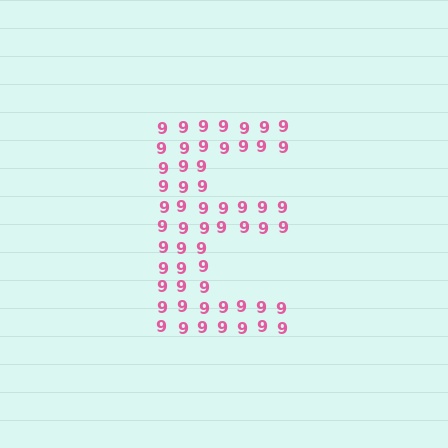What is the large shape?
The large shape is the letter E.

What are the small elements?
The small elements are digit 9's.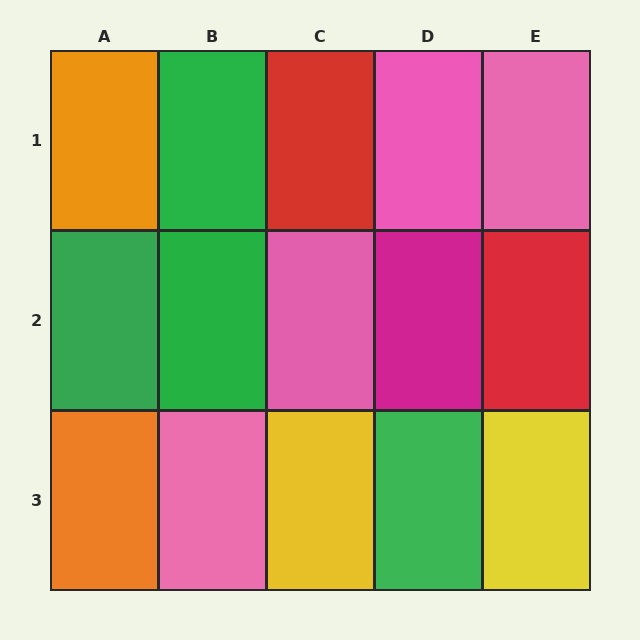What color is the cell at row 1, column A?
Orange.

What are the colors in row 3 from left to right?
Orange, pink, yellow, green, yellow.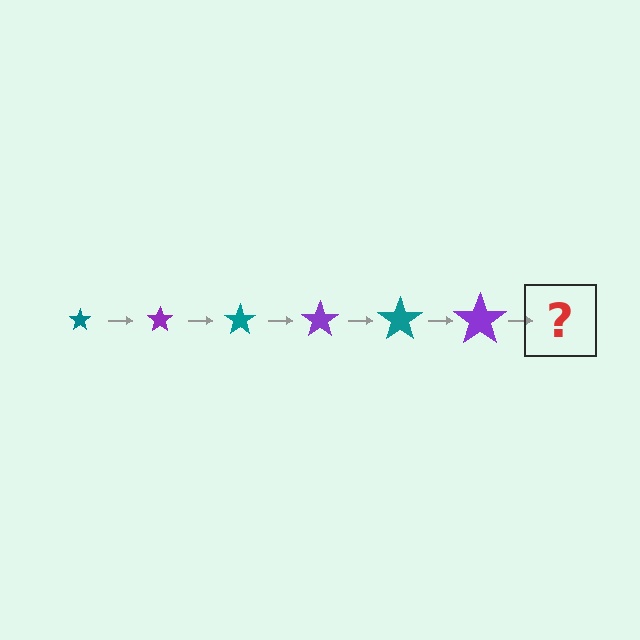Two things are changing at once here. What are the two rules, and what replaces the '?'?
The two rules are that the star grows larger each step and the color cycles through teal and purple. The '?' should be a teal star, larger than the previous one.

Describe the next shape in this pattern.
It should be a teal star, larger than the previous one.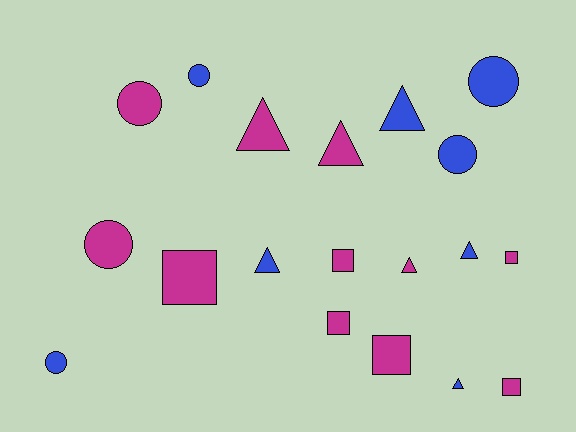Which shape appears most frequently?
Triangle, with 7 objects.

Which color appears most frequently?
Magenta, with 11 objects.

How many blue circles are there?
There are 4 blue circles.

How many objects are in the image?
There are 19 objects.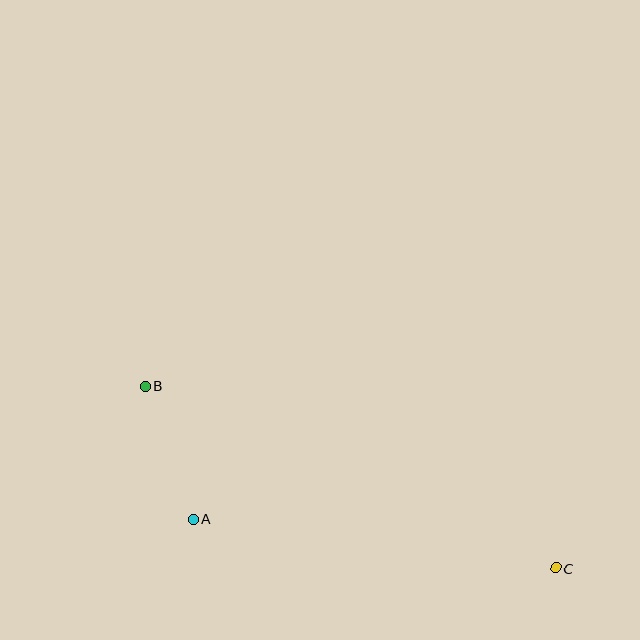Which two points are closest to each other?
Points A and B are closest to each other.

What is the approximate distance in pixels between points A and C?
The distance between A and C is approximately 365 pixels.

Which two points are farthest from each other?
Points B and C are farthest from each other.